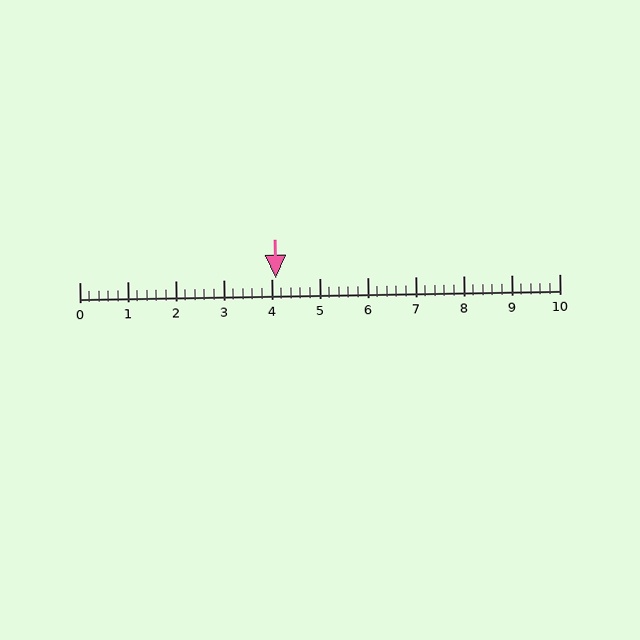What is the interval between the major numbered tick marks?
The major tick marks are spaced 1 units apart.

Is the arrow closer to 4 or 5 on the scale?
The arrow is closer to 4.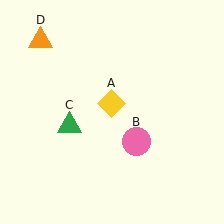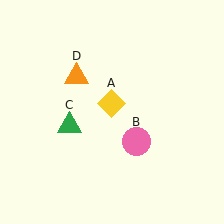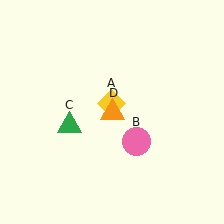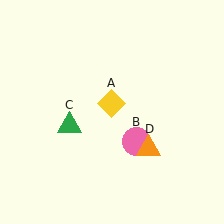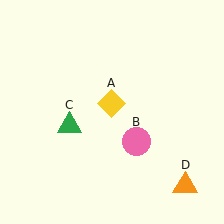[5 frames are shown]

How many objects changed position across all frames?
1 object changed position: orange triangle (object D).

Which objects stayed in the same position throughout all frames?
Yellow diamond (object A) and pink circle (object B) and green triangle (object C) remained stationary.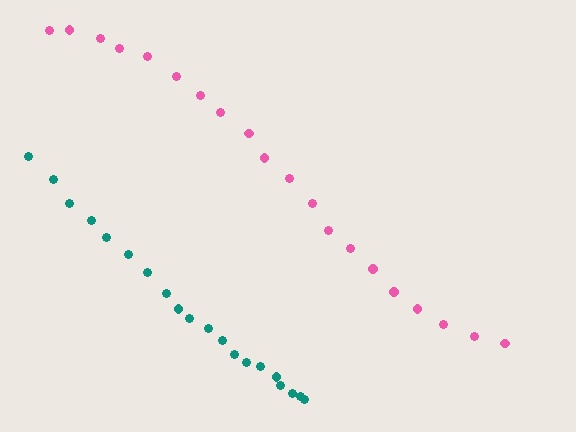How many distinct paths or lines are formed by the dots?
There are 2 distinct paths.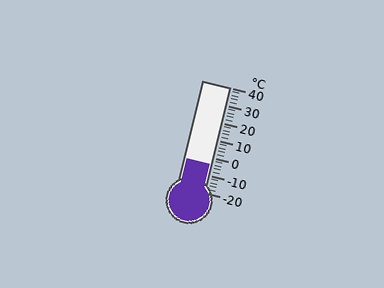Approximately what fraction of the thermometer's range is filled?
The thermometer is filled to approximately 25% of its range.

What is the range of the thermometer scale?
The thermometer scale ranges from -20°C to 40°C.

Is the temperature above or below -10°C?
The temperature is above -10°C.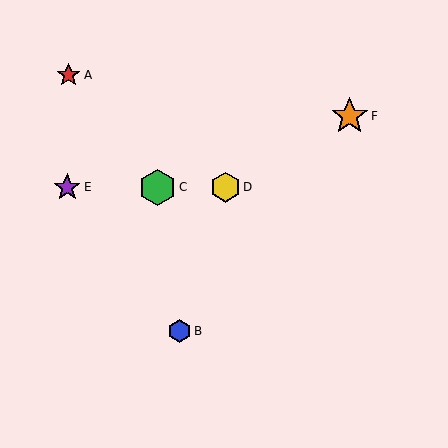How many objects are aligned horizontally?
3 objects (C, D, E) are aligned horizontally.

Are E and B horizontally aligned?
No, E is at y≈187 and B is at y≈331.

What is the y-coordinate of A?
Object A is at y≈75.